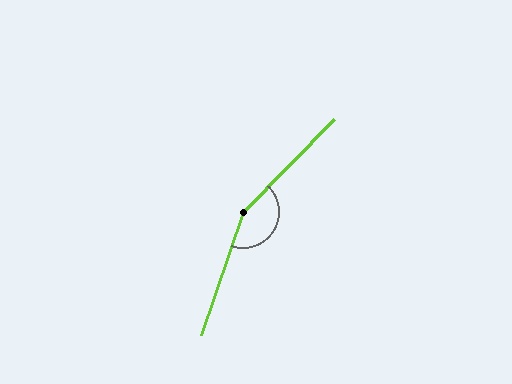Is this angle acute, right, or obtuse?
It is obtuse.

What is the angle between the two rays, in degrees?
Approximately 154 degrees.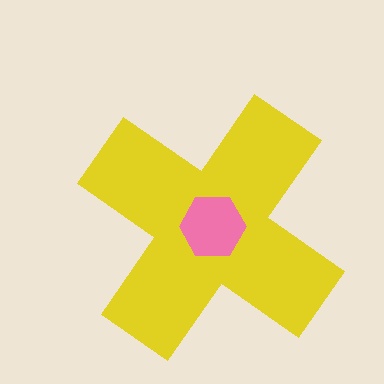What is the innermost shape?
The pink hexagon.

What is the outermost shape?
The yellow cross.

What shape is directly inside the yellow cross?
The pink hexagon.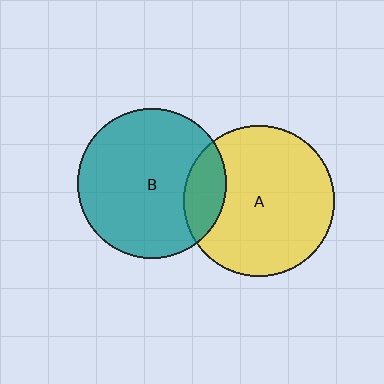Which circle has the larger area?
Circle A (yellow).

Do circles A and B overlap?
Yes.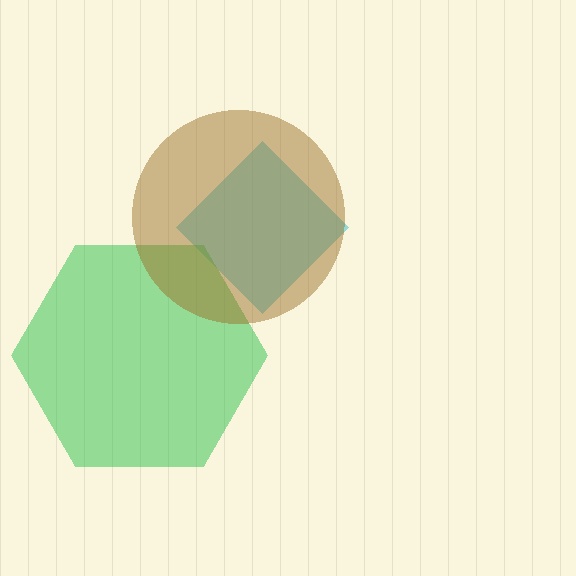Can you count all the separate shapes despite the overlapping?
Yes, there are 3 separate shapes.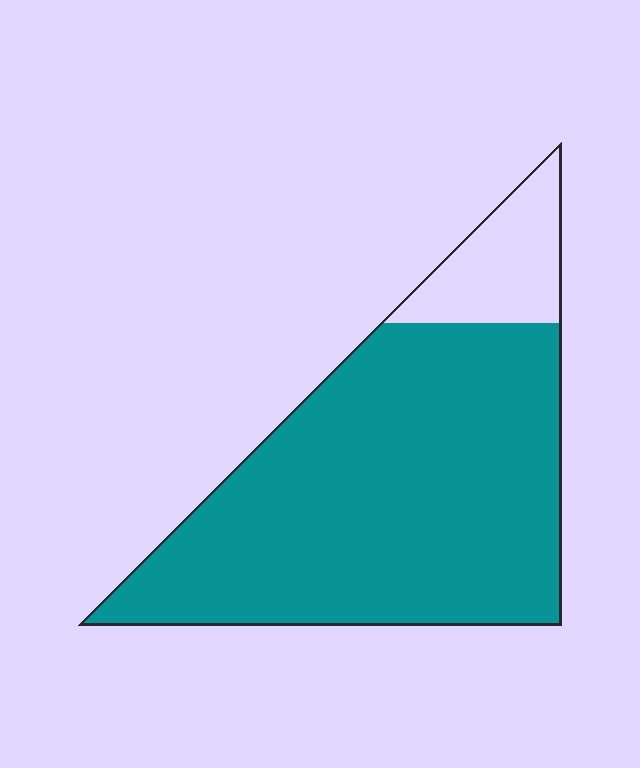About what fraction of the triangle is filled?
About seven eighths (7/8).